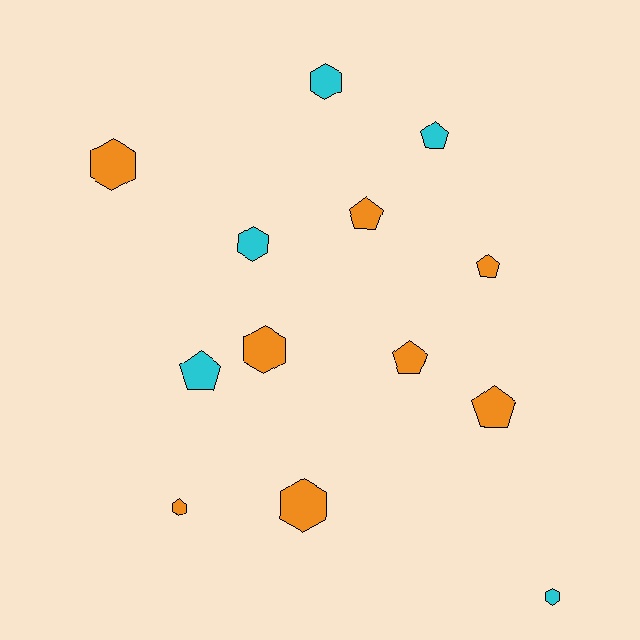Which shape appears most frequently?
Hexagon, with 7 objects.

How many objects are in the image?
There are 13 objects.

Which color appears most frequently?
Orange, with 8 objects.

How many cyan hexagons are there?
There are 3 cyan hexagons.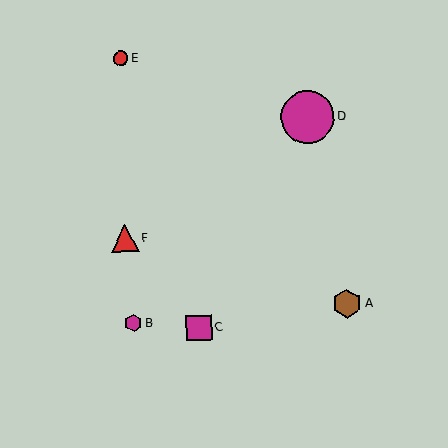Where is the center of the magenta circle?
The center of the magenta circle is at (307, 117).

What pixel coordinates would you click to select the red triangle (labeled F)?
Click at (125, 238) to select the red triangle F.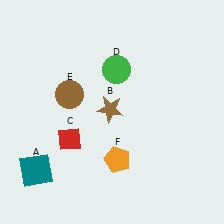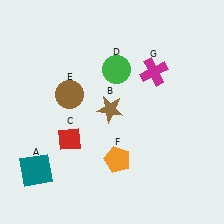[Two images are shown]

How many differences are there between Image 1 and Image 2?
There is 1 difference between the two images.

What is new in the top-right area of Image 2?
A magenta cross (G) was added in the top-right area of Image 2.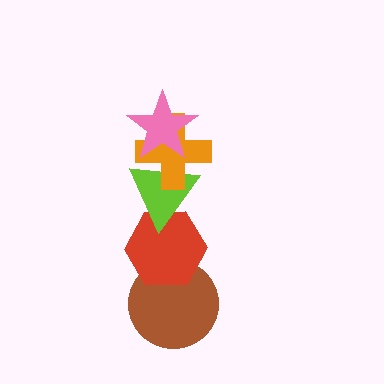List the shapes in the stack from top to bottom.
From top to bottom: the pink star, the orange cross, the lime triangle, the red hexagon, the brown circle.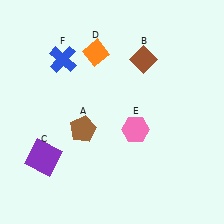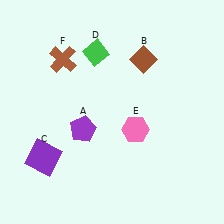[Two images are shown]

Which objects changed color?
A changed from brown to purple. D changed from orange to green. F changed from blue to brown.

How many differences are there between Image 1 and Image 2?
There are 3 differences between the two images.